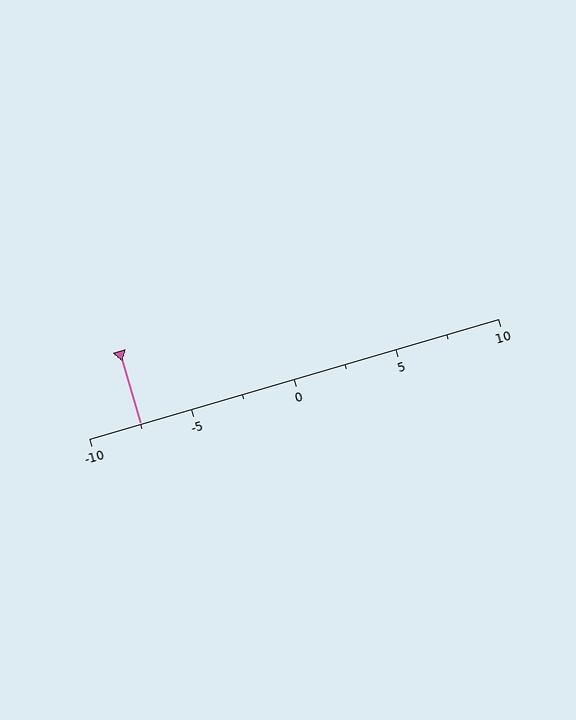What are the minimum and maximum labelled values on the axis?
The axis runs from -10 to 10.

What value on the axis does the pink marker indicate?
The marker indicates approximately -7.5.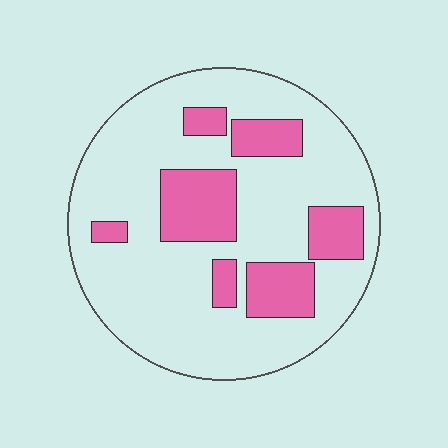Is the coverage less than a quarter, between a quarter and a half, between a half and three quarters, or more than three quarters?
Less than a quarter.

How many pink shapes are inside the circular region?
7.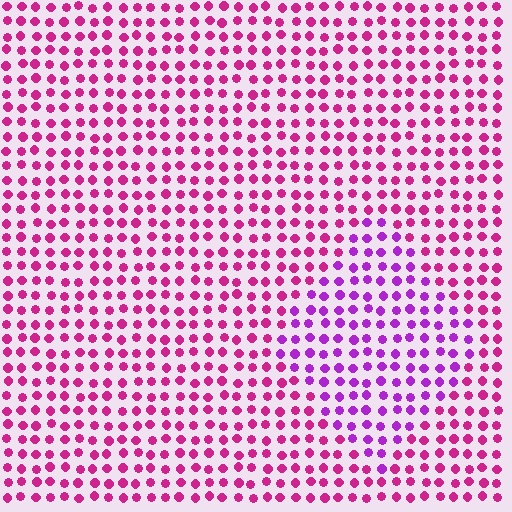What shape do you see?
I see a diamond.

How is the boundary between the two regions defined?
The boundary is defined purely by a slight shift in hue (about 35 degrees). Spacing, size, and orientation are identical on both sides.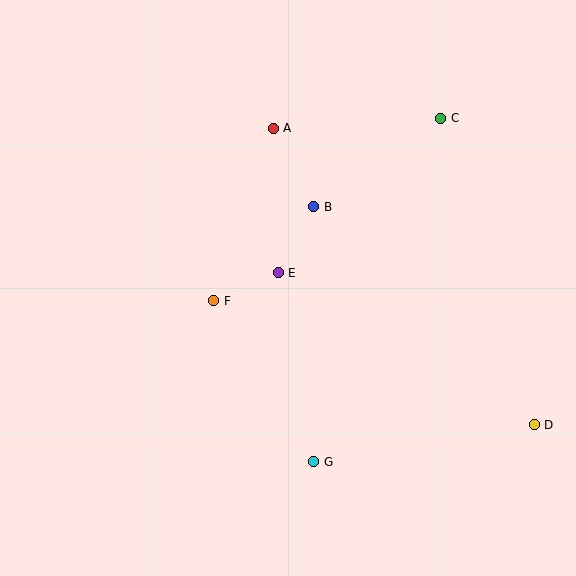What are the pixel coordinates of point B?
Point B is at (314, 207).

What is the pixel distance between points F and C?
The distance between F and C is 291 pixels.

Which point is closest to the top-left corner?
Point A is closest to the top-left corner.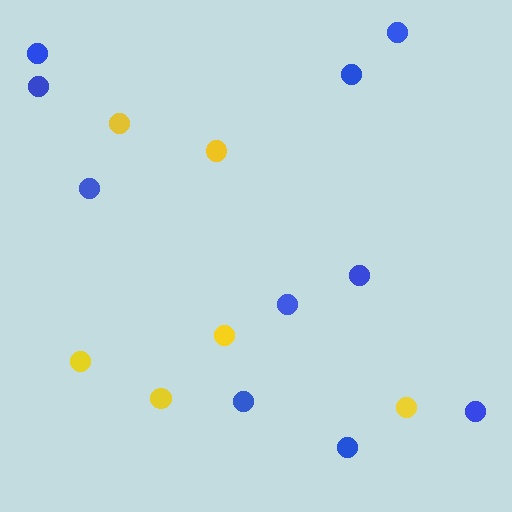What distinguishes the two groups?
There are 2 groups: one group of yellow circles (6) and one group of blue circles (10).